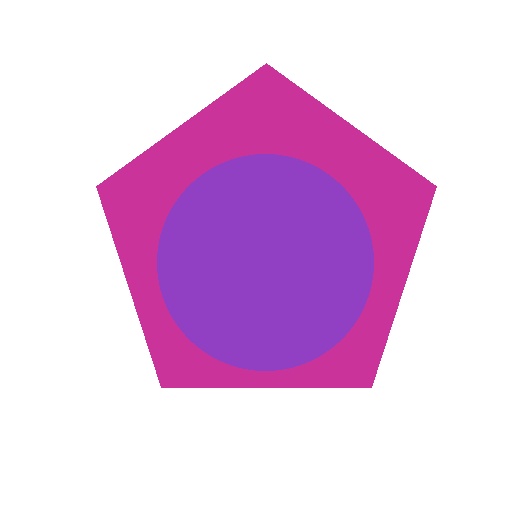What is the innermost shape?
The purple circle.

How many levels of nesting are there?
2.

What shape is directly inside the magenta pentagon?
The purple circle.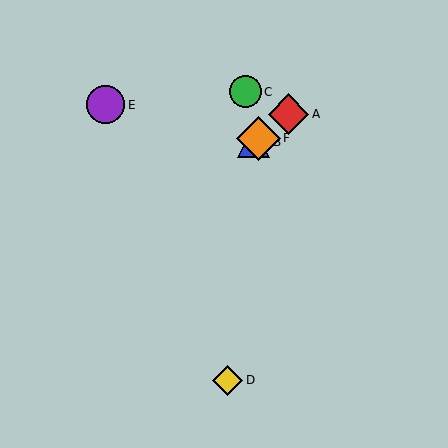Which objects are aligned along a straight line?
Objects A, B, F are aligned along a straight line.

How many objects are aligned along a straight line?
3 objects (A, B, F) are aligned along a straight line.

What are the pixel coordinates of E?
Object E is at (106, 105).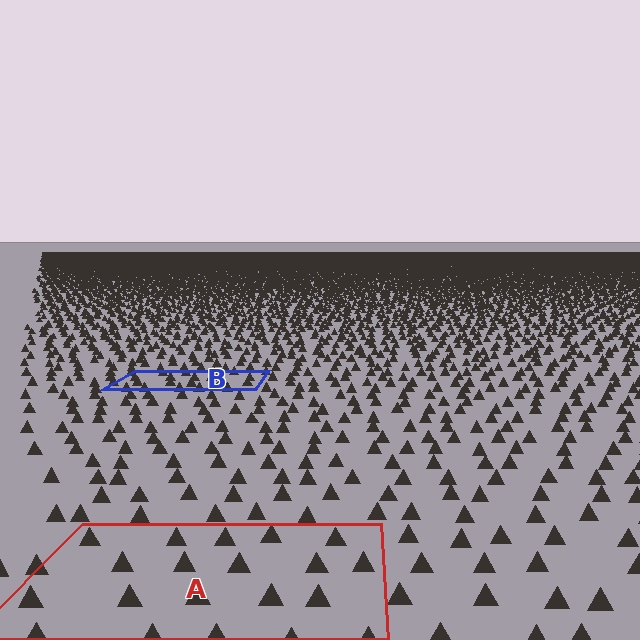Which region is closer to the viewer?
Region A is closer. The texture elements there are larger and more spread out.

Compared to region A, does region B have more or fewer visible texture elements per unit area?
Region B has more texture elements per unit area — they are packed more densely because it is farther away.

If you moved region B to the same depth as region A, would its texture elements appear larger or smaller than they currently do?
They would appear larger. At a closer depth, the same texture elements are projected at a bigger on-screen size.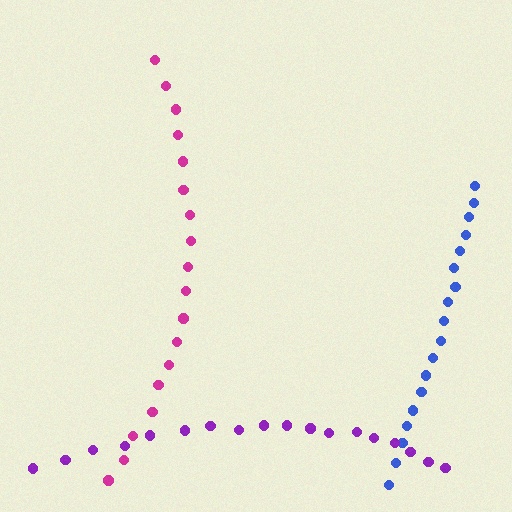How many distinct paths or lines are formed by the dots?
There are 3 distinct paths.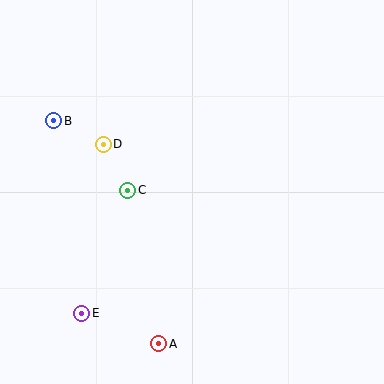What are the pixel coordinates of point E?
Point E is at (82, 313).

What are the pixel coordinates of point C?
Point C is at (128, 190).